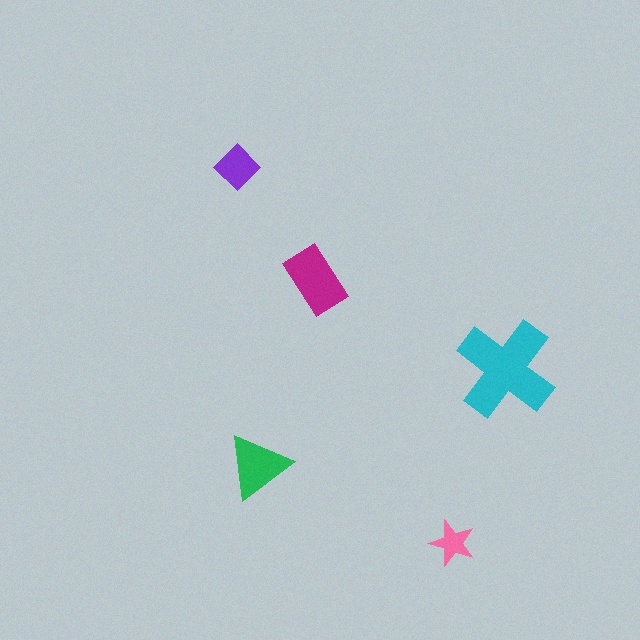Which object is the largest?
The cyan cross.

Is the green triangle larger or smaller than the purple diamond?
Larger.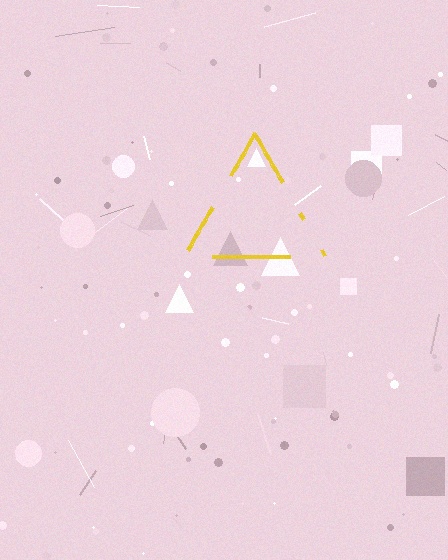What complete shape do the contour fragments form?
The contour fragments form a triangle.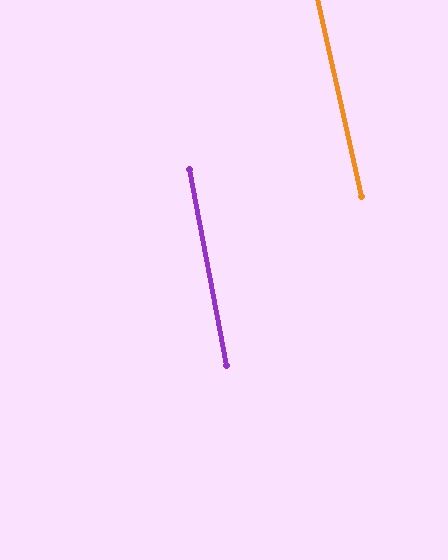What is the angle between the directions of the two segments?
Approximately 2 degrees.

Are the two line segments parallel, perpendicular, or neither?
Parallel — their directions differ by only 1.8°.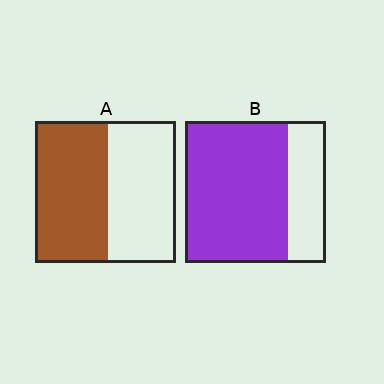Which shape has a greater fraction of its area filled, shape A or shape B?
Shape B.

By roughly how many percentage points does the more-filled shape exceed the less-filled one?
By roughly 20 percentage points (B over A).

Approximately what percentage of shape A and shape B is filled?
A is approximately 50% and B is approximately 75%.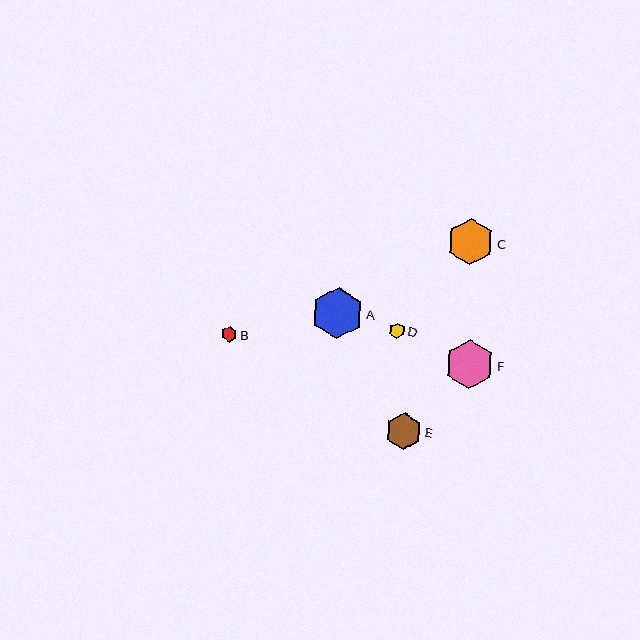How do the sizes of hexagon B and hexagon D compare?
Hexagon B and hexagon D are approximately the same size.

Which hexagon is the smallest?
Hexagon D is the smallest with a size of approximately 15 pixels.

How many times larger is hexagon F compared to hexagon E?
Hexagon F is approximately 1.4 times the size of hexagon E.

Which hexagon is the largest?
Hexagon A is the largest with a size of approximately 52 pixels.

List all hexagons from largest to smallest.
From largest to smallest: A, F, C, E, B, D.